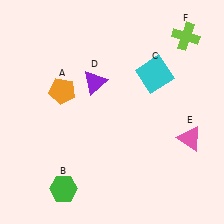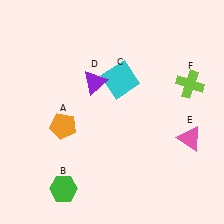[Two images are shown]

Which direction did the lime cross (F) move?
The lime cross (F) moved down.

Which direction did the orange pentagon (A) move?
The orange pentagon (A) moved down.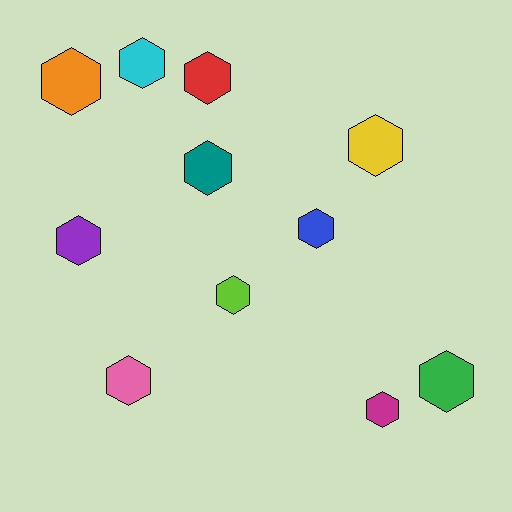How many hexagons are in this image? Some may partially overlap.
There are 11 hexagons.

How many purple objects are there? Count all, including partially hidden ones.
There is 1 purple object.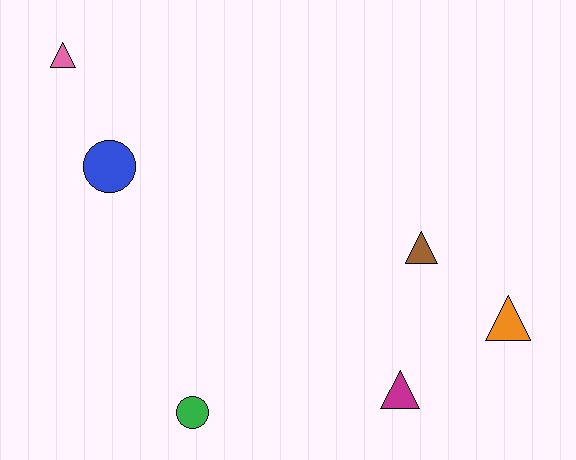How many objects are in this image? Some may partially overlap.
There are 6 objects.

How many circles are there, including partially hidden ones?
There are 2 circles.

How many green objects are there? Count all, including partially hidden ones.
There is 1 green object.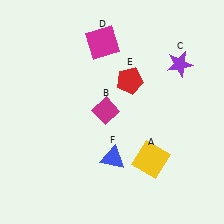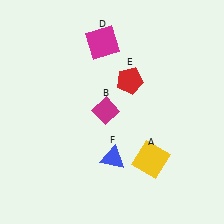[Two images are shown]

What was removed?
The purple star (C) was removed in Image 2.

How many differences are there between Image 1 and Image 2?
There is 1 difference between the two images.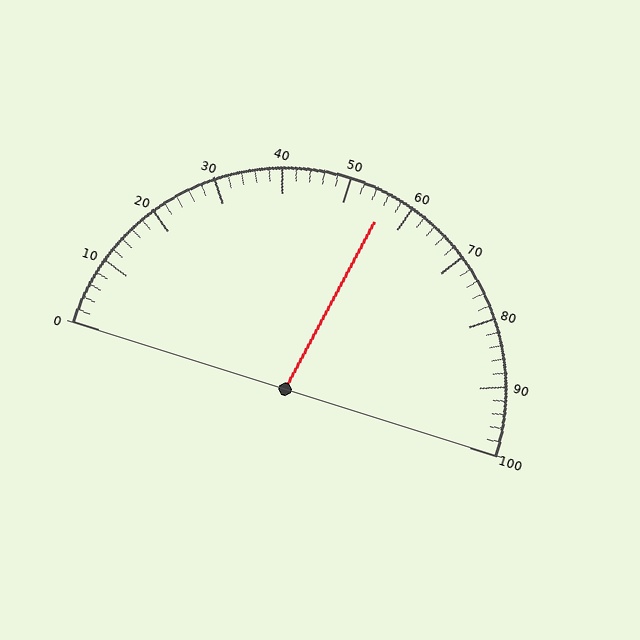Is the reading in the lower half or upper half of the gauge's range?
The reading is in the upper half of the range (0 to 100).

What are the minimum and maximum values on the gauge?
The gauge ranges from 0 to 100.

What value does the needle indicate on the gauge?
The needle indicates approximately 56.